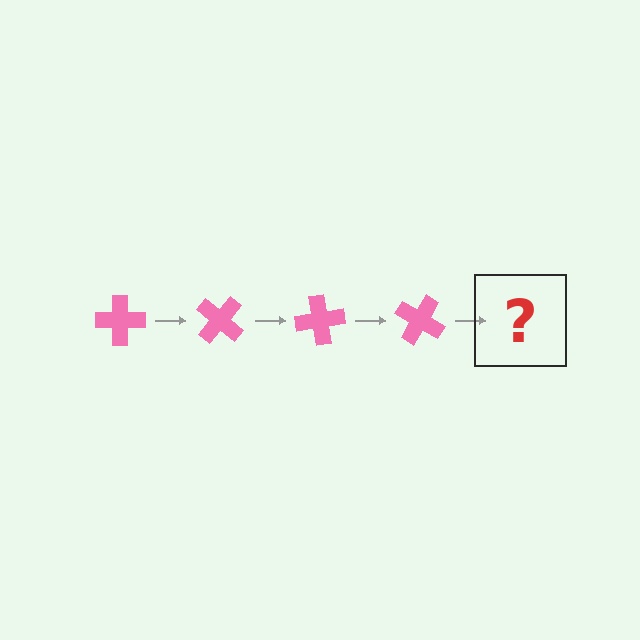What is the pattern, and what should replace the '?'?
The pattern is that the cross rotates 40 degrees each step. The '?' should be a pink cross rotated 160 degrees.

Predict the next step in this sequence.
The next step is a pink cross rotated 160 degrees.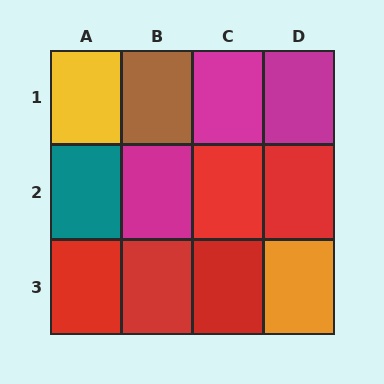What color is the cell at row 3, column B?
Red.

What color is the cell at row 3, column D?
Orange.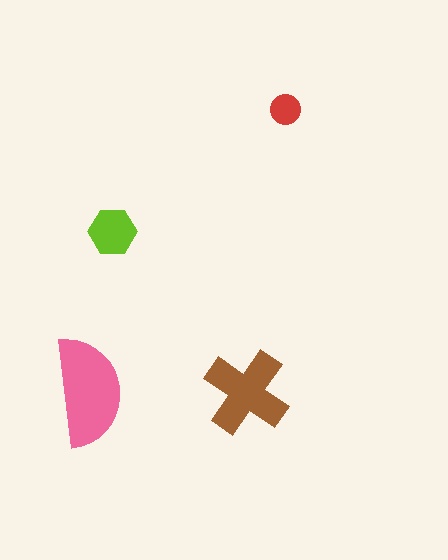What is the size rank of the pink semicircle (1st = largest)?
1st.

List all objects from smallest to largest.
The red circle, the lime hexagon, the brown cross, the pink semicircle.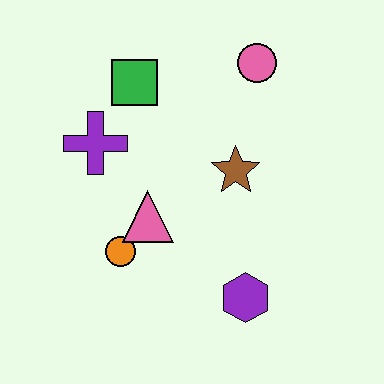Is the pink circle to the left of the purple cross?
No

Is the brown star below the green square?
Yes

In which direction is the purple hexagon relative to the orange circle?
The purple hexagon is to the right of the orange circle.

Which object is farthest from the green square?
The purple hexagon is farthest from the green square.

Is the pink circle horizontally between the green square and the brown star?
No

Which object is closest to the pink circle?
The brown star is closest to the pink circle.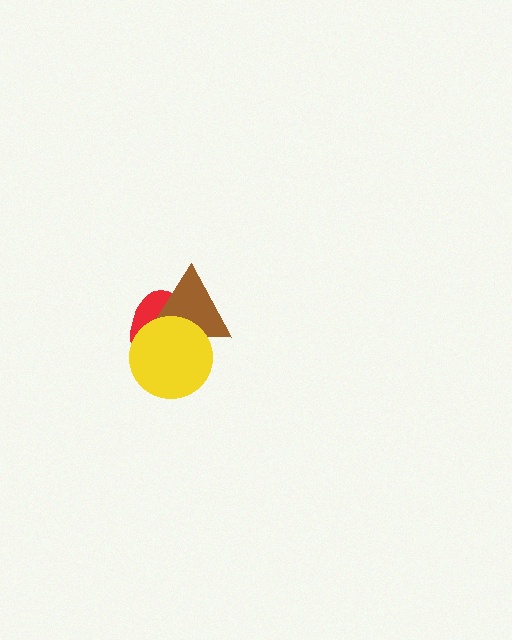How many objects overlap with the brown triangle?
2 objects overlap with the brown triangle.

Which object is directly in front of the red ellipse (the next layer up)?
The brown triangle is directly in front of the red ellipse.